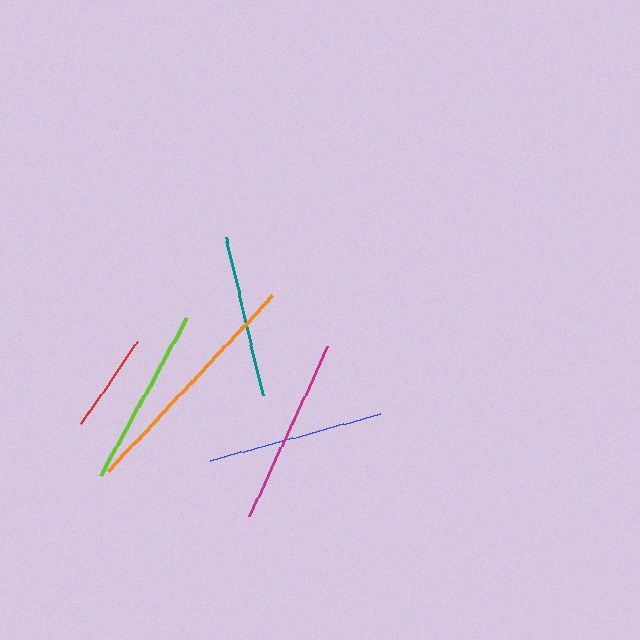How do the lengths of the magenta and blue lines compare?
The magenta and blue lines are approximately the same length.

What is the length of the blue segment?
The blue segment is approximately 176 pixels long.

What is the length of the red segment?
The red segment is approximately 99 pixels long.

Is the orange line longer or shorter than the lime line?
The orange line is longer than the lime line.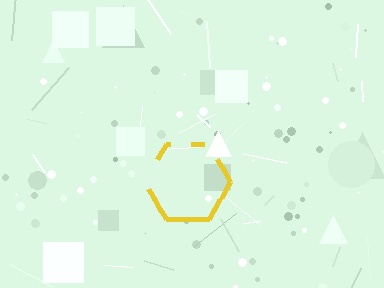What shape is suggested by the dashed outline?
The dashed outline suggests a hexagon.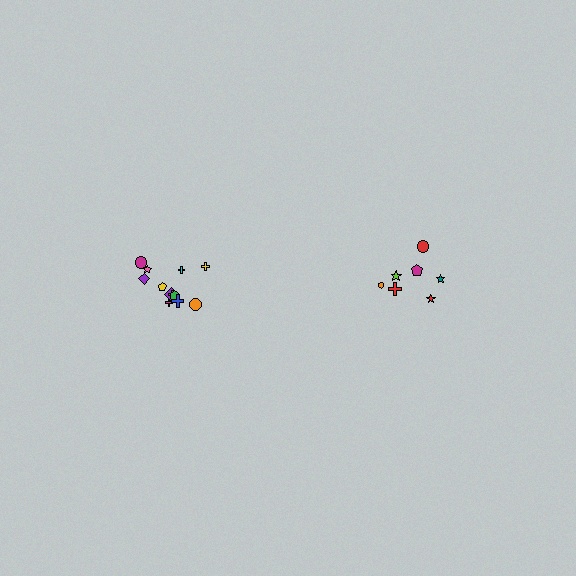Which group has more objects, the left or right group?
The left group.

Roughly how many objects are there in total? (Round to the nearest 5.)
Roughly 20 objects in total.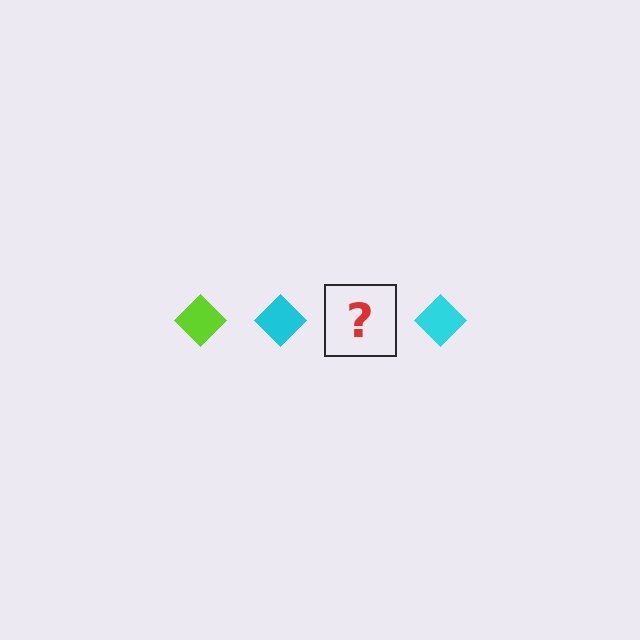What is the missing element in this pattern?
The missing element is a lime diamond.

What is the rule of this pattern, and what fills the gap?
The rule is that the pattern cycles through lime, cyan diamonds. The gap should be filled with a lime diamond.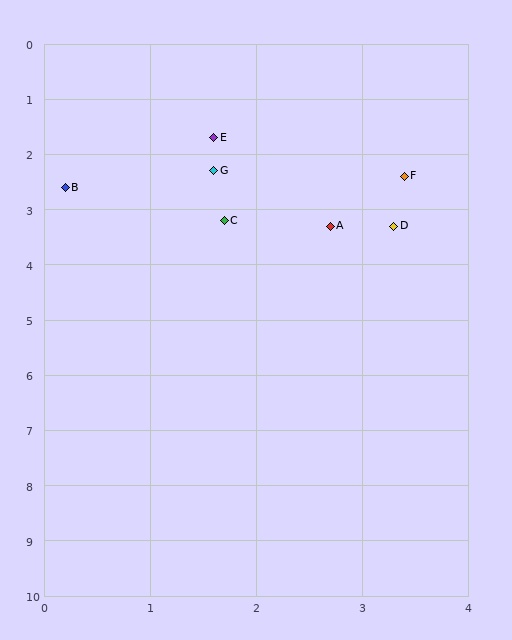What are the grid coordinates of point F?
Point F is at approximately (3.4, 2.4).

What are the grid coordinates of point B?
Point B is at approximately (0.2, 2.6).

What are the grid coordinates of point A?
Point A is at approximately (2.7, 3.3).